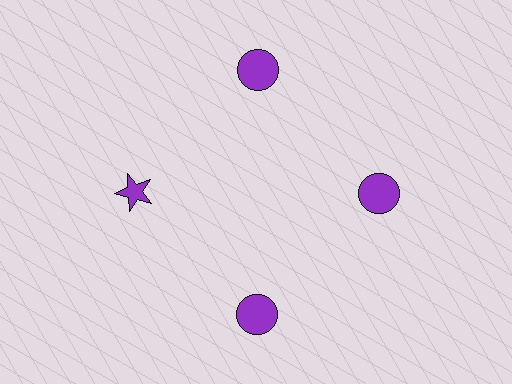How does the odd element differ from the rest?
It has a different shape: star instead of circle.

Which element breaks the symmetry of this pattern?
The purple star at roughly the 9 o'clock position breaks the symmetry. All other shapes are purple circles.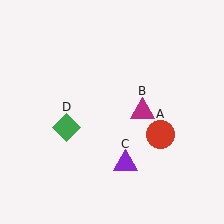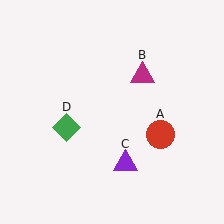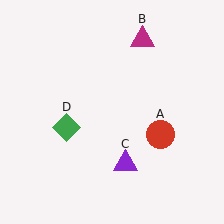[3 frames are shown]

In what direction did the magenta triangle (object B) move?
The magenta triangle (object B) moved up.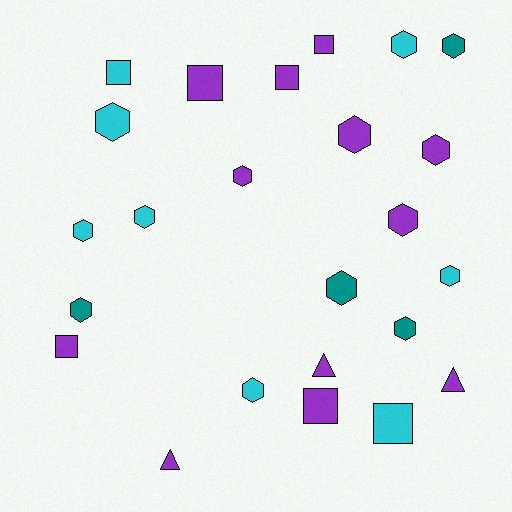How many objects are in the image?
There are 24 objects.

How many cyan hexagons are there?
There are 6 cyan hexagons.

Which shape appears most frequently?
Hexagon, with 14 objects.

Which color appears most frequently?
Purple, with 12 objects.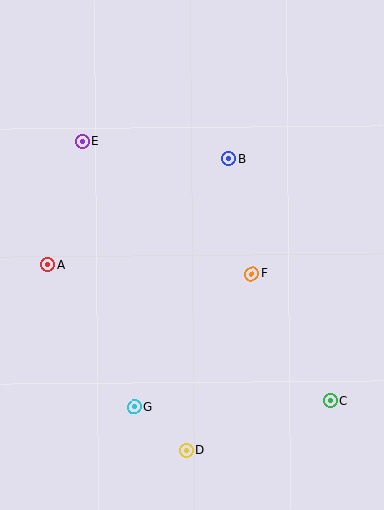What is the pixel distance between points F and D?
The distance between F and D is 189 pixels.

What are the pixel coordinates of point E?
Point E is at (82, 141).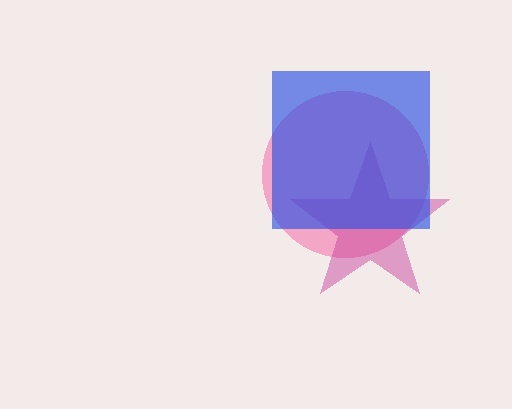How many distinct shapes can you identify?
There are 3 distinct shapes: a pink circle, a magenta star, a blue square.